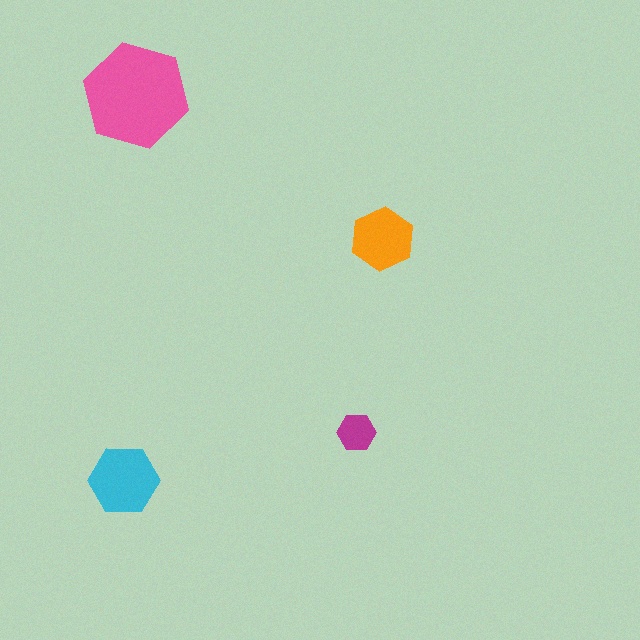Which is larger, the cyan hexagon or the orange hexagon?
The cyan one.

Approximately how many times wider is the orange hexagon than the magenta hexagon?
About 1.5 times wider.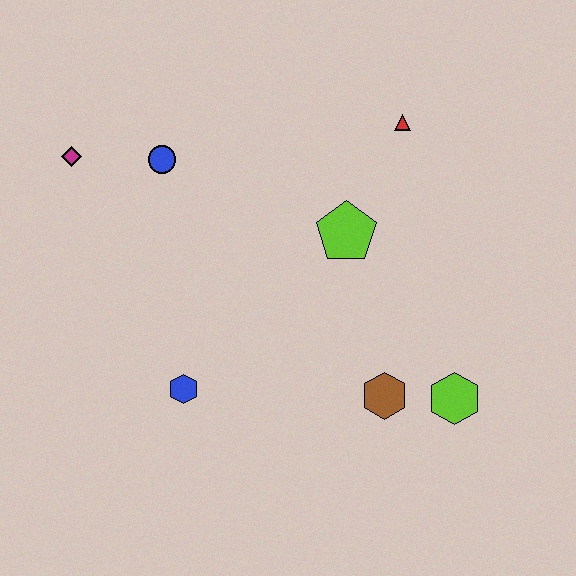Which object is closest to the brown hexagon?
The lime hexagon is closest to the brown hexagon.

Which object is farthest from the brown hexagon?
The magenta diamond is farthest from the brown hexagon.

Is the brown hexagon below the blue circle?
Yes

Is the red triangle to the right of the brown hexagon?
Yes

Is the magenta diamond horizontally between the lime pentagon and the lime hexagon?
No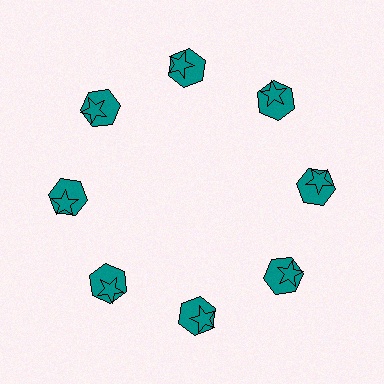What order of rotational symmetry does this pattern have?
This pattern has 8-fold rotational symmetry.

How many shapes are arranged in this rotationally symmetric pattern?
There are 16 shapes, arranged in 8 groups of 2.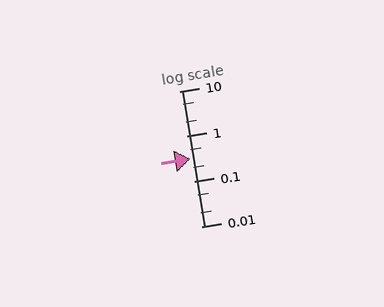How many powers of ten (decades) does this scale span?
The scale spans 3 decades, from 0.01 to 10.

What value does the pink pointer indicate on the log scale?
The pointer indicates approximately 0.31.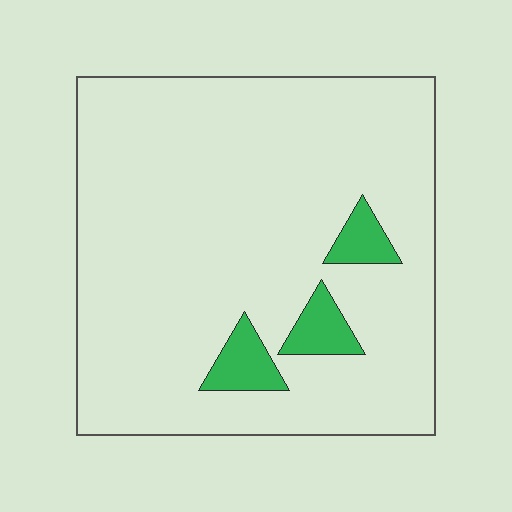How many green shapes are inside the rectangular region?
3.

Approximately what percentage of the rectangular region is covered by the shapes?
Approximately 10%.